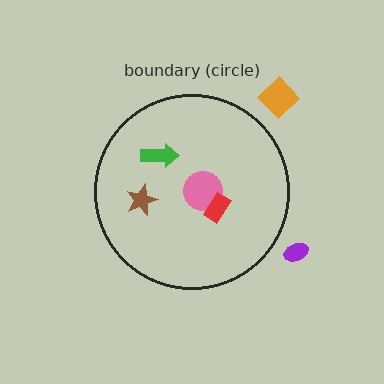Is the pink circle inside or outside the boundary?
Inside.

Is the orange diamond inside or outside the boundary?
Outside.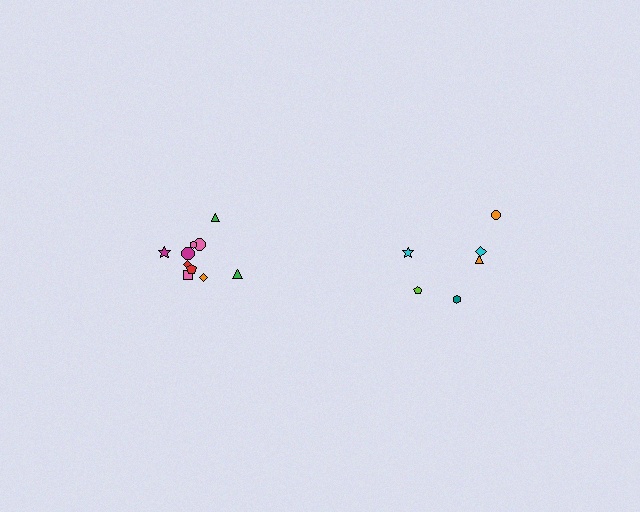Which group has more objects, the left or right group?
The left group.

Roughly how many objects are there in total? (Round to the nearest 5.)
Roughly 15 objects in total.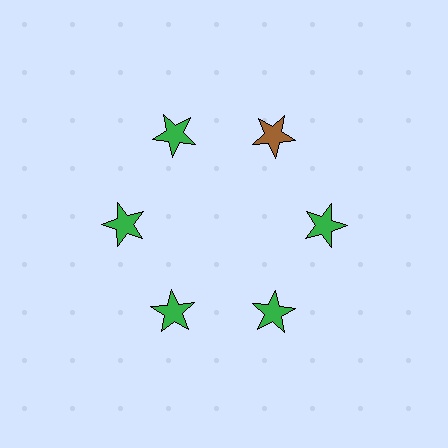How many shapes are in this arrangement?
There are 6 shapes arranged in a ring pattern.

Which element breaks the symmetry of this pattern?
The brown star at roughly the 1 o'clock position breaks the symmetry. All other shapes are green stars.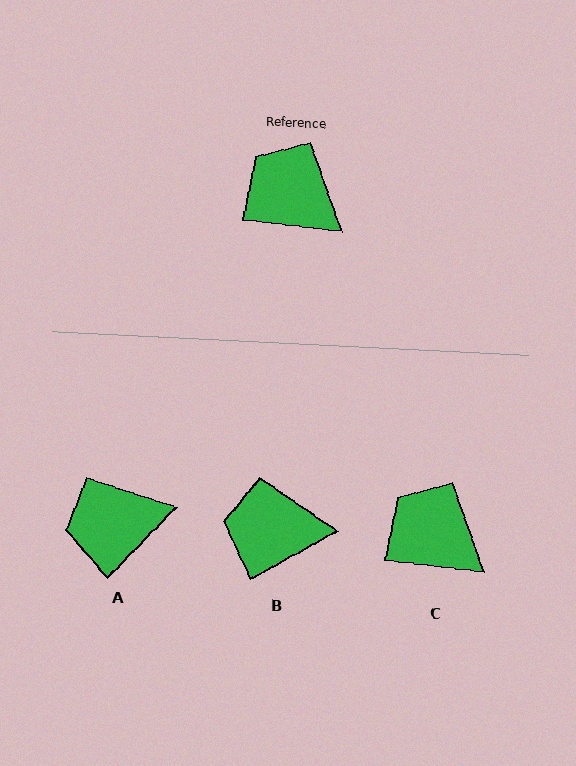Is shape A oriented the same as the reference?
No, it is off by about 53 degrees.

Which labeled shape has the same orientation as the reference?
C.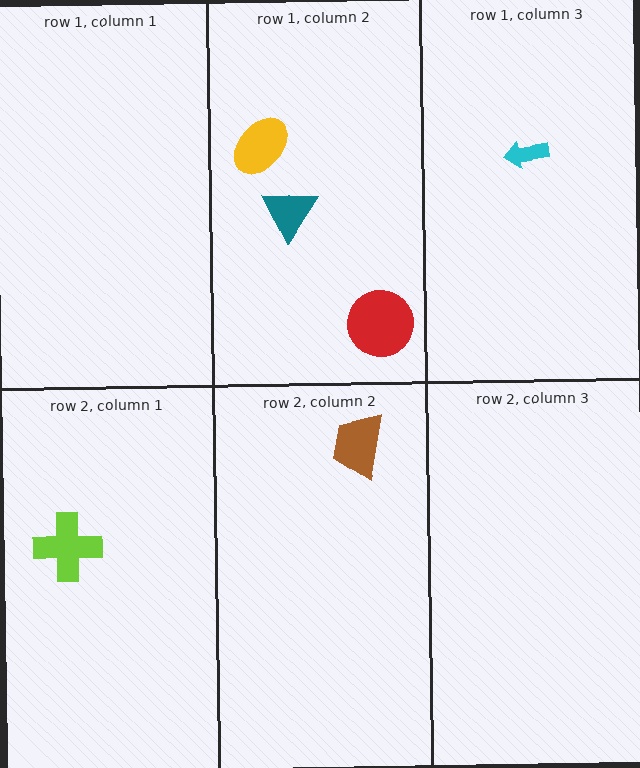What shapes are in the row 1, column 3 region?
The cyan arrow.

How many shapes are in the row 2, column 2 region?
1.